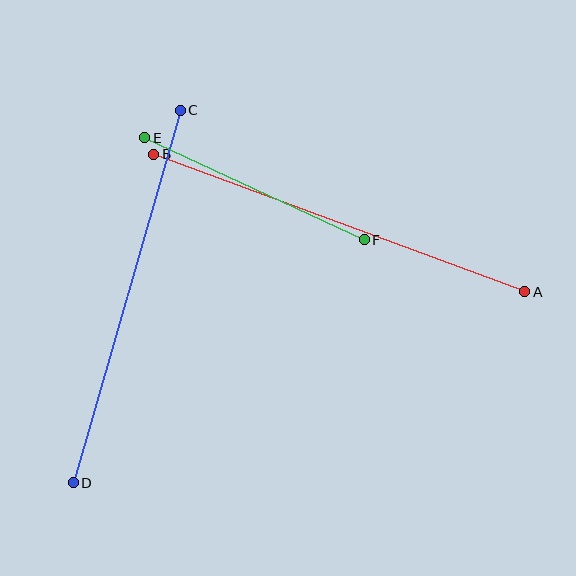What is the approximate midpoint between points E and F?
The midpoint is at approximately (254, 189) pixels.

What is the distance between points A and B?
The distance is approximately 396 pixels.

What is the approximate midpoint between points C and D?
The midpoint is at approximately (127, 297) pixels.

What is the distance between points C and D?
The distance is approximately 388 pixels.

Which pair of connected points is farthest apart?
Points A and B are farthest apart.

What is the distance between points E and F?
The distance is approximately 242 pixels.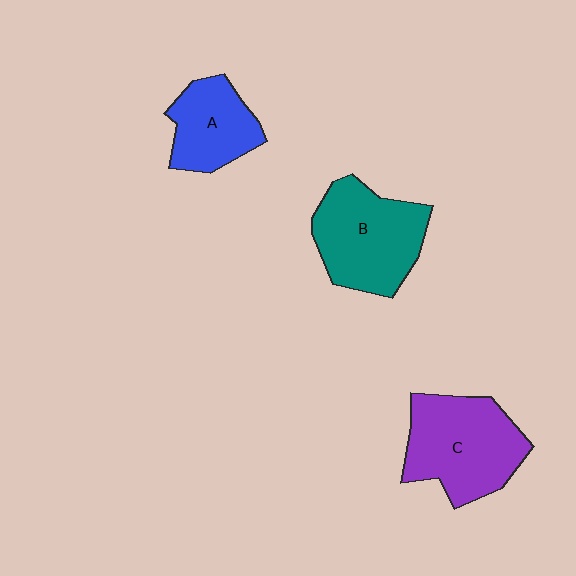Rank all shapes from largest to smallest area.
From largest to smallest: C (purple), B (teal), A (blue).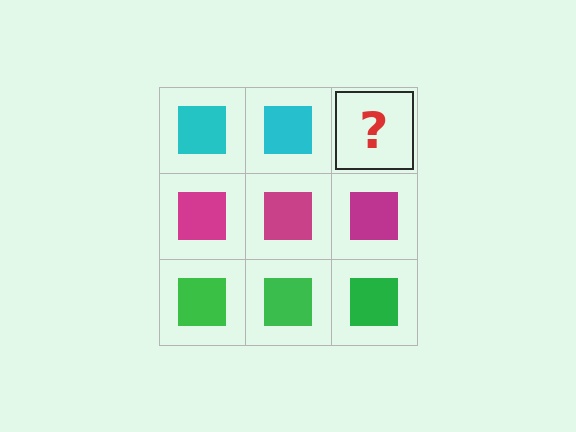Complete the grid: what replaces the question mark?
The question mark should be replaced with a cyan square.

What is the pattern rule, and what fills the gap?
The rule is that each row has a consistent color. The gap should be filled with a cyan square.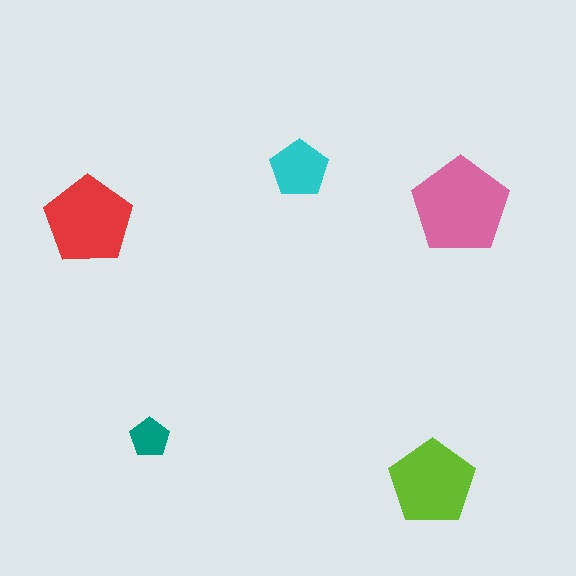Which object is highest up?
The cyan pentagon is topmost.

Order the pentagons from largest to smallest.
the pink one, the red one, the lime one, the cyan one, the teal one.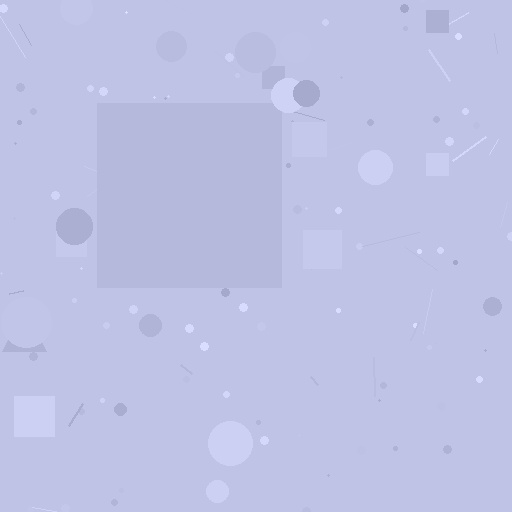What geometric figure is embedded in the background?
A square is embedded in the background.